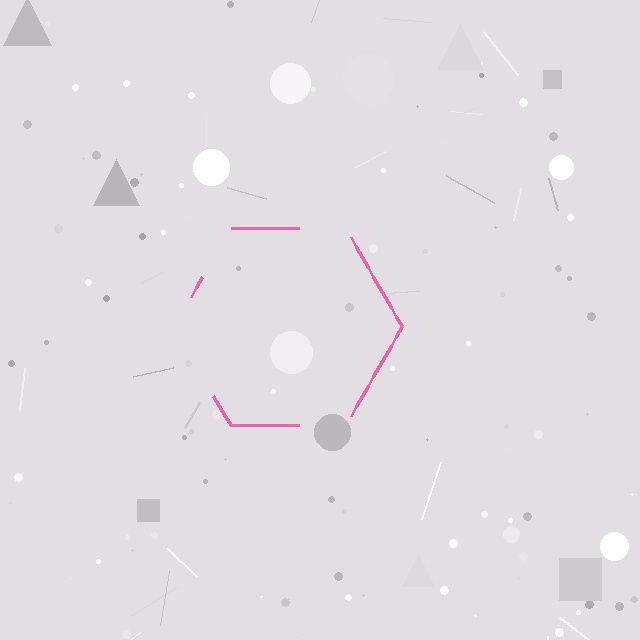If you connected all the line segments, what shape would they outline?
They would outline a hexagon.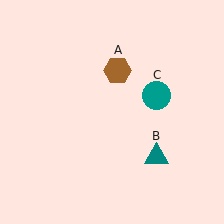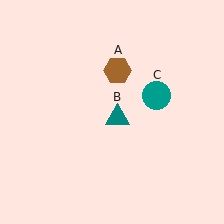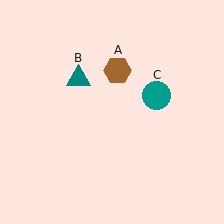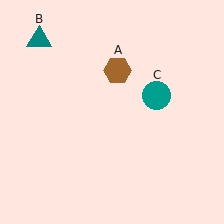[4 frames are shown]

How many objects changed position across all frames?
1 object changed position: teal triangle (object B).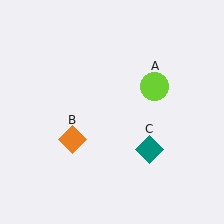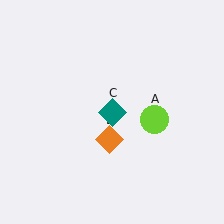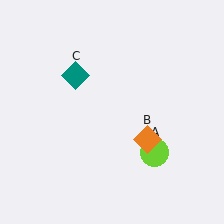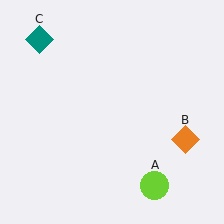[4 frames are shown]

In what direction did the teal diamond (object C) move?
The teal diamond (object C) moved up and to the left.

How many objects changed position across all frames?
3 objects changed position: lime circle (object A), orange diamond (object B), teal diamond (object C).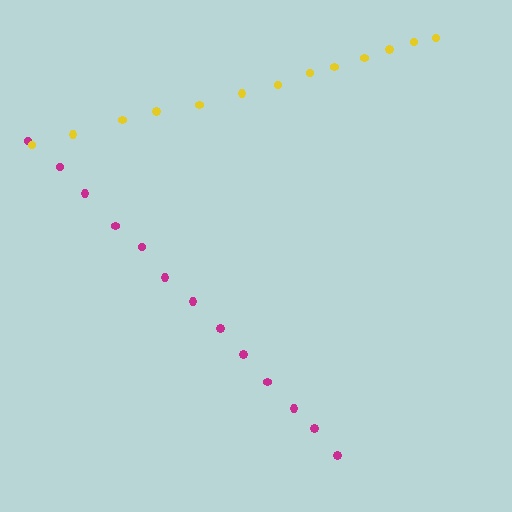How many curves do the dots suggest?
There are 2 distinct paths.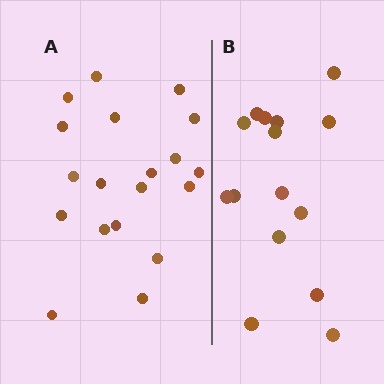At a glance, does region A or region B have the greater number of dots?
Region A (the left region) has more dots.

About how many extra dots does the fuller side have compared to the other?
Region A has about 4 more dots than region B.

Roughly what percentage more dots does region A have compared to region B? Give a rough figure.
About 25% more.